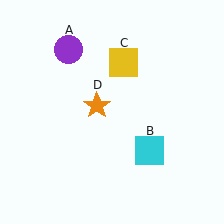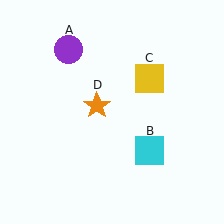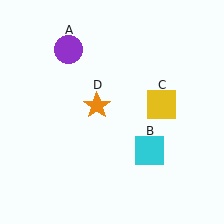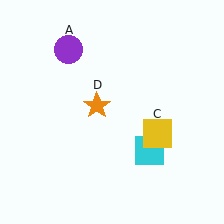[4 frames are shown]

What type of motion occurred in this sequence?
The yellow square (object C) rotated clockwise around the center of the scene.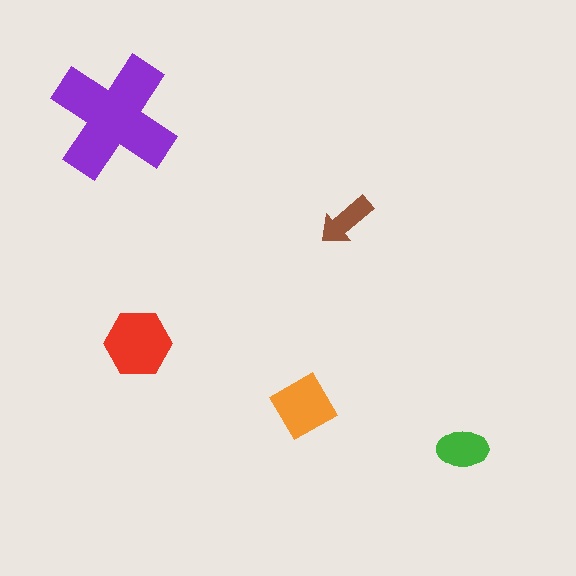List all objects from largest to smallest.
The purple cross, the red hexagon, the orange diamond, the green ellipse, the brown arrow.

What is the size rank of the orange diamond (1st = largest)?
3rd.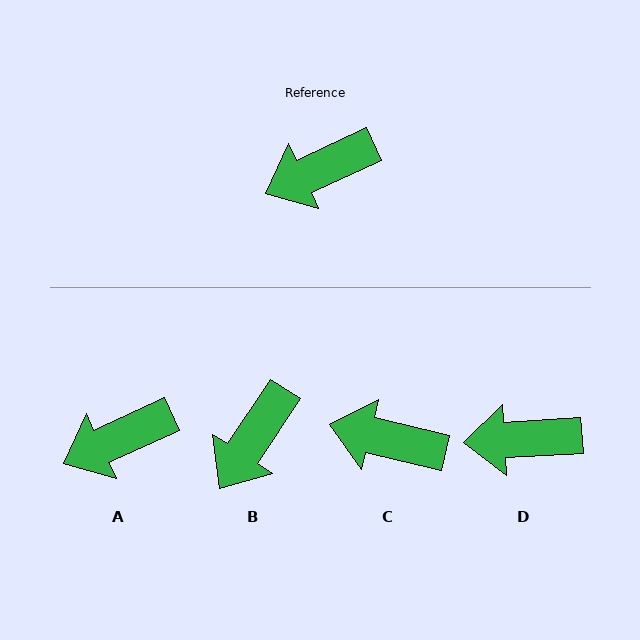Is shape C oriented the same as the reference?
No, it is off by about 38 degrees.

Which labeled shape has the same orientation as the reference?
A.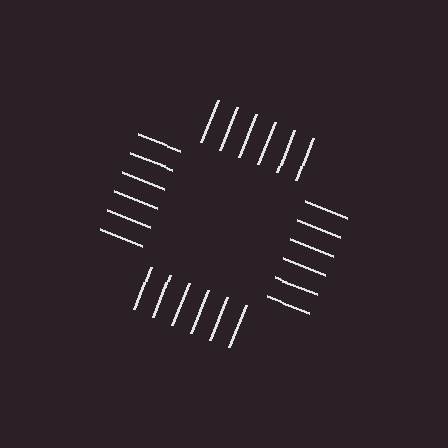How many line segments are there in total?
24 — 6 along each of the 4 edges.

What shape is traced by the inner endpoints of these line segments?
An illusory square — the line segments terminate on its edges but no continuous stroke is drawn.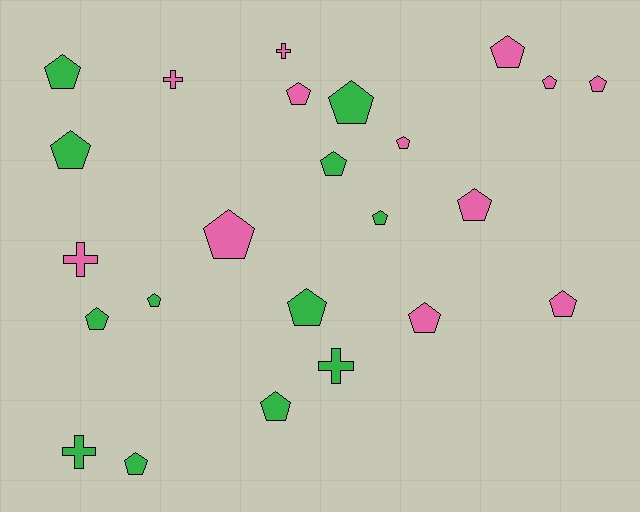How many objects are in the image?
There are 24 objects.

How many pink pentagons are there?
There are 9 pink pentagons.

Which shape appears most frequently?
Pentagon, with 19 objects.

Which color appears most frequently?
Green, with 12 objects.